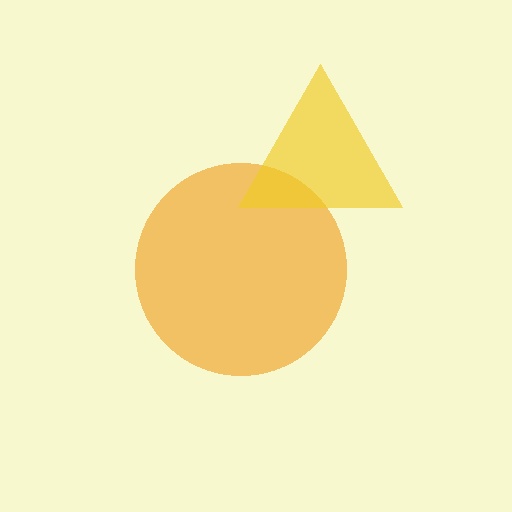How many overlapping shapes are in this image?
There are 2 overlapping shapes in the image.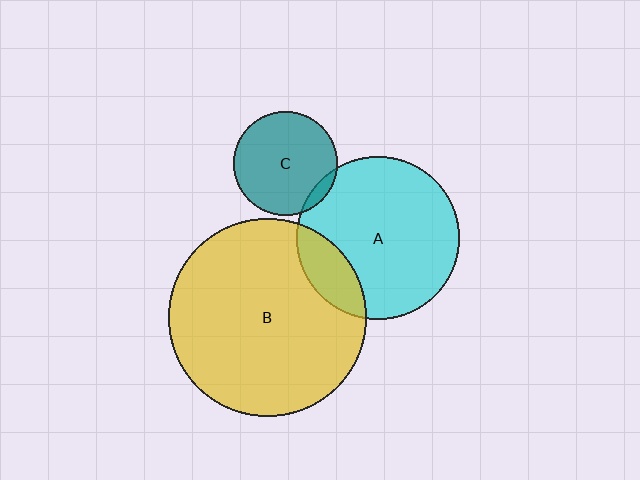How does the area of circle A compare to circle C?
Approximately 2.4 times.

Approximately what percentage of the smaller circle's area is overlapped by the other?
Approximately 15%.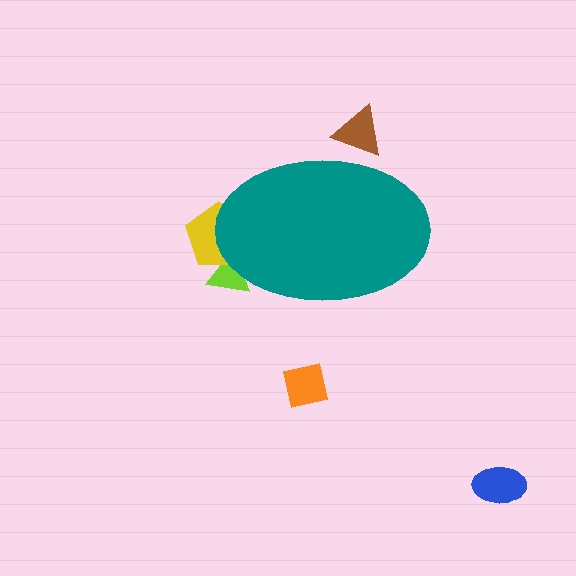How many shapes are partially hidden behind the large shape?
3 shapes are partially hidden.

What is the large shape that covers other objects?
A teal ellipse.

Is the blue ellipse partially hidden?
No, the blue ellipse is fully visible.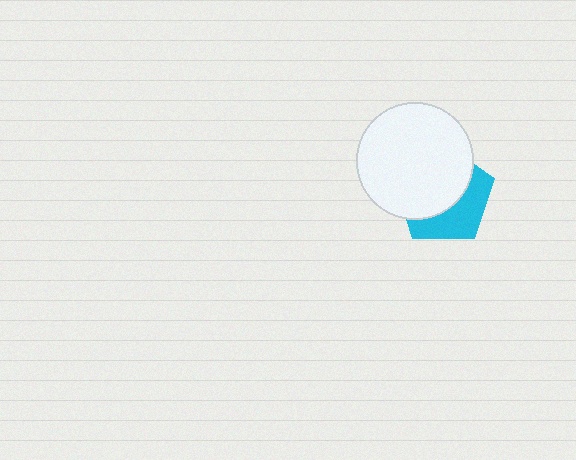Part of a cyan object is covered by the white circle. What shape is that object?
It is a pentagon.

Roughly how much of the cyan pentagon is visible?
A small part of it is visible (roughly 41%).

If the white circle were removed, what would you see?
You would see the complete cyan pentagon.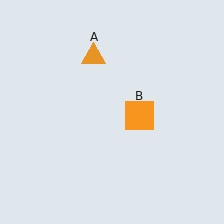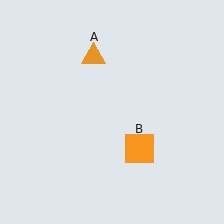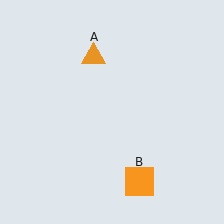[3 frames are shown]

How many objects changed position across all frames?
1 object changed position: orange square (object B).